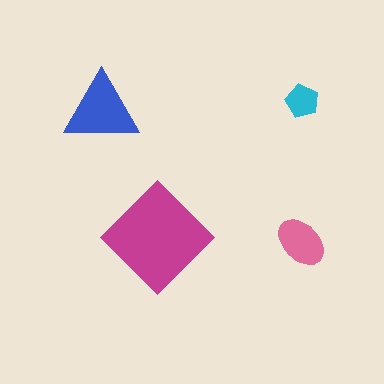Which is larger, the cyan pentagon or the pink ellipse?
The pink ellipse.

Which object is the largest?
The magenta diamond.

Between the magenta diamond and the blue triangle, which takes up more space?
The magenta diamond.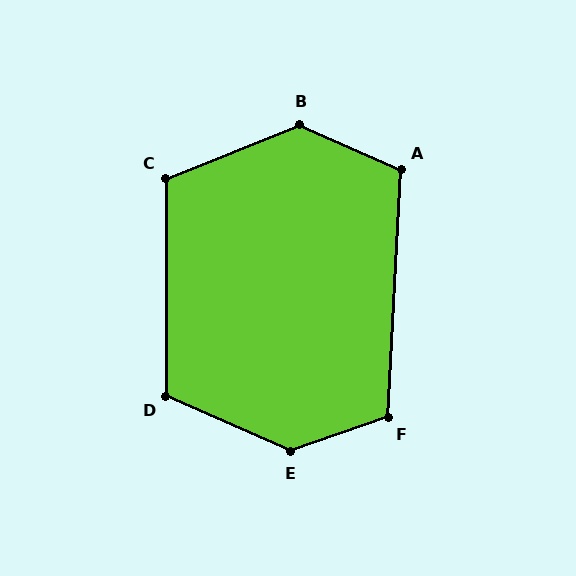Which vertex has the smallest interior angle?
A, at approximately 111 degrees.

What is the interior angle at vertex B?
Approximately 134 degrees (obtuse).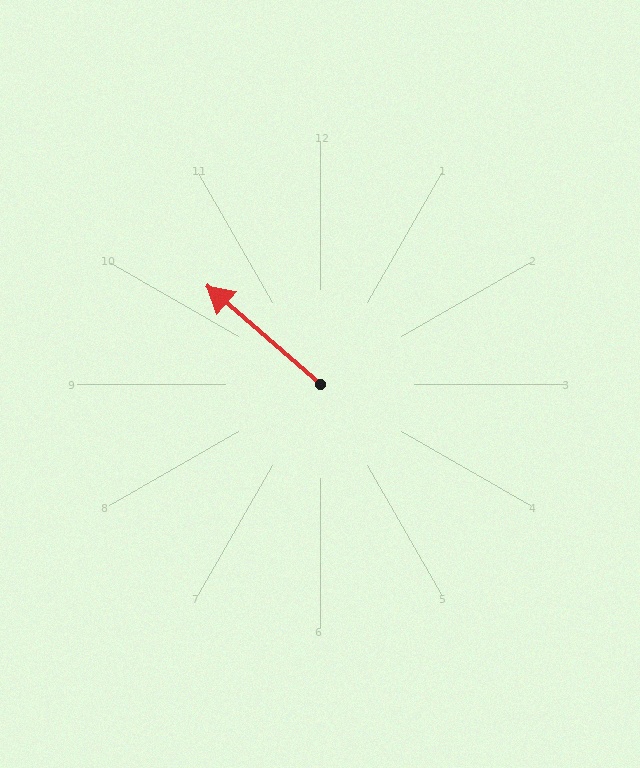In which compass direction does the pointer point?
Northwest.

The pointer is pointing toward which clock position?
Roughly 10 o'clock.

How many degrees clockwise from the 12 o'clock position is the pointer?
Approximately 311 degrees.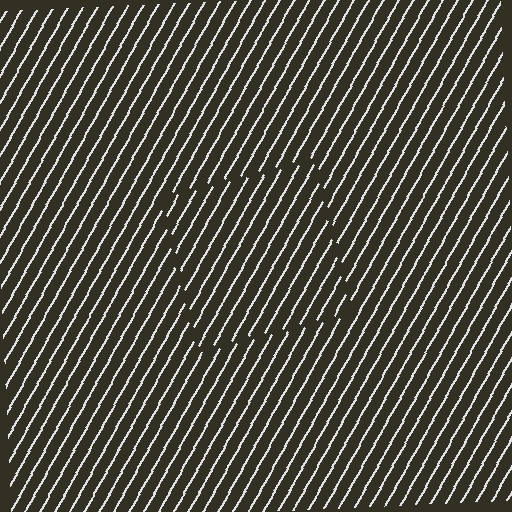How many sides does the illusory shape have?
4 sides — the line-ends trace a square.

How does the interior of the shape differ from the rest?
The interior of the shape contains the same grating, shifted by half a period — the contour is defined by the phase discontinuity where line-ends from the inner and outer gratings abut.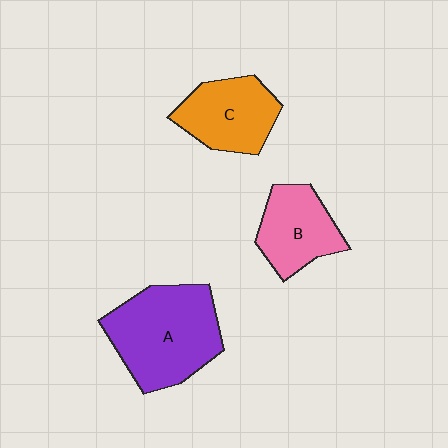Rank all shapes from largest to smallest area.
From largest to smallest: A (purple), C (orange), B (pink).